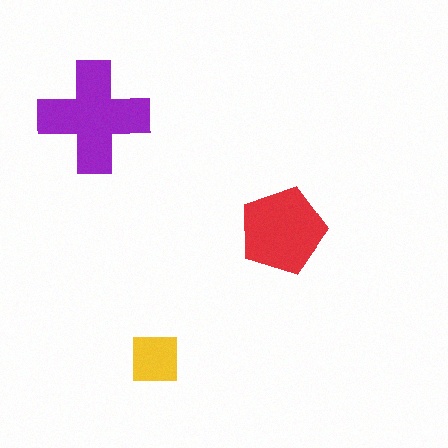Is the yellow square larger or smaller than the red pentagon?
Smaller.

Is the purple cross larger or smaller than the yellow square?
Larger.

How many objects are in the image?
There are 3 objects in the image.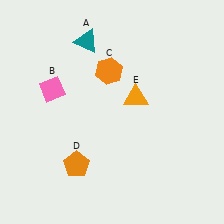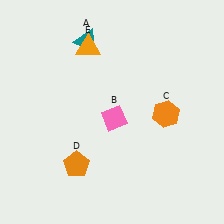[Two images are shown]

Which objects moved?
The objects that moved are: the pink diamond (B), the orange hexagon (C), the orange triangle (E).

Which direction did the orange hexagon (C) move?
The orange hexagon (C) moved right.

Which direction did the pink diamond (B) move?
The pink diamond (B) moved right.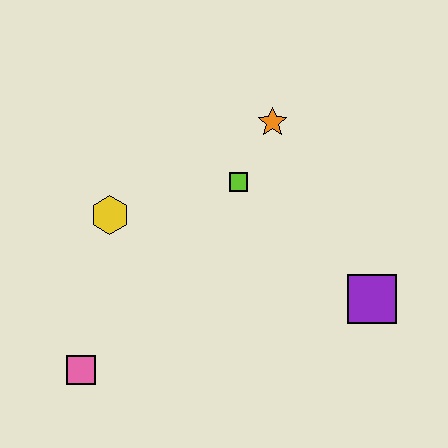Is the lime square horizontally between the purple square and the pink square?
Yes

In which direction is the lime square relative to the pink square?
The lime square is above the pink square.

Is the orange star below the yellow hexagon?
No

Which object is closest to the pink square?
The yellow hexagon is closest to the pink square.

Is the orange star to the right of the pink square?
Yes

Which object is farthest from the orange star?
The pink square is farthest from the orange star.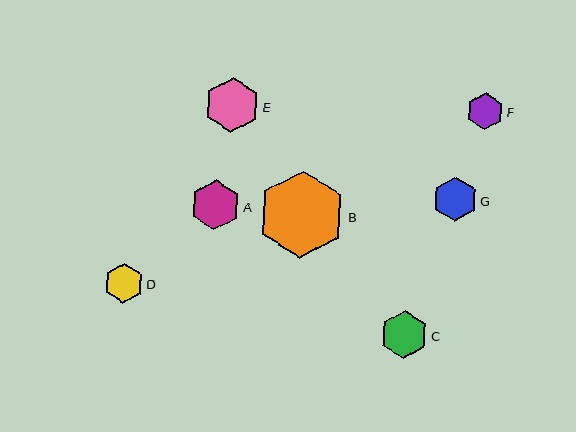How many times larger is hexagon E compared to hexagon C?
Hexagon E is approximately 1.2 times the size of hexagon C.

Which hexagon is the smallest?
Hexagon F is the smallest with a size of approximately 37 pixels.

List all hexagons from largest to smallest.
From largest to smallest: B, E, A, C, G, D, F.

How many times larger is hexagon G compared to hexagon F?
Hexagon G is approximately 1.2 times the size of hexagon F.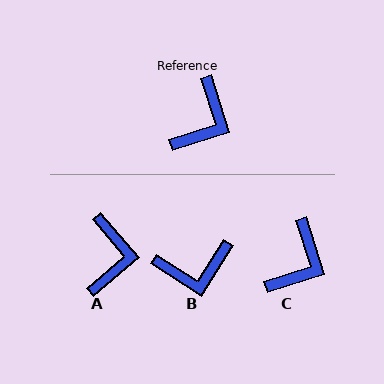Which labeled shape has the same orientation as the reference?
C.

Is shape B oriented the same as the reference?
No, it is off by about 50 degrees.